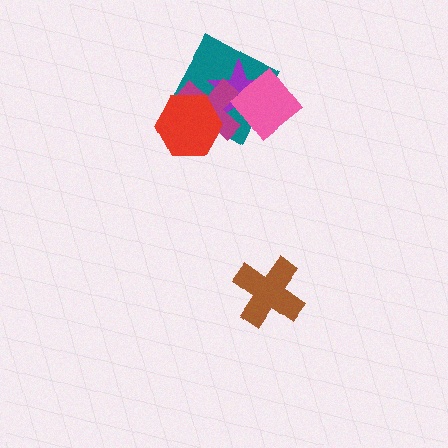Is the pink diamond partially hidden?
No, no other shape covers it.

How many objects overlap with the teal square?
4 objects overlap with the teal square.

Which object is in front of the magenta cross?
The red hexagon is in front of the magenta cross.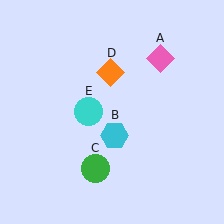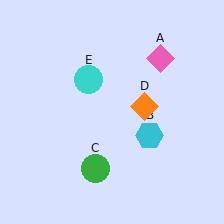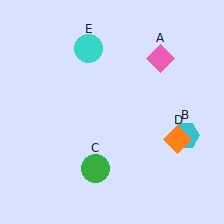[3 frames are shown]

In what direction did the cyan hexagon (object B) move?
The cyan hexagon (object B) moved right.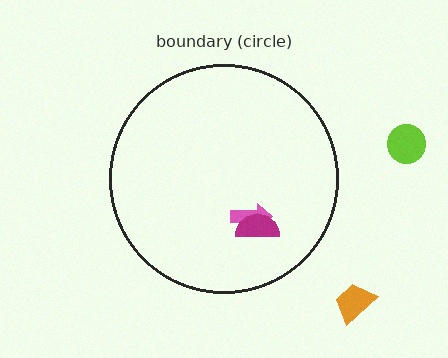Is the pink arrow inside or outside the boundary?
Inside.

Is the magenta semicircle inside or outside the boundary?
Inside.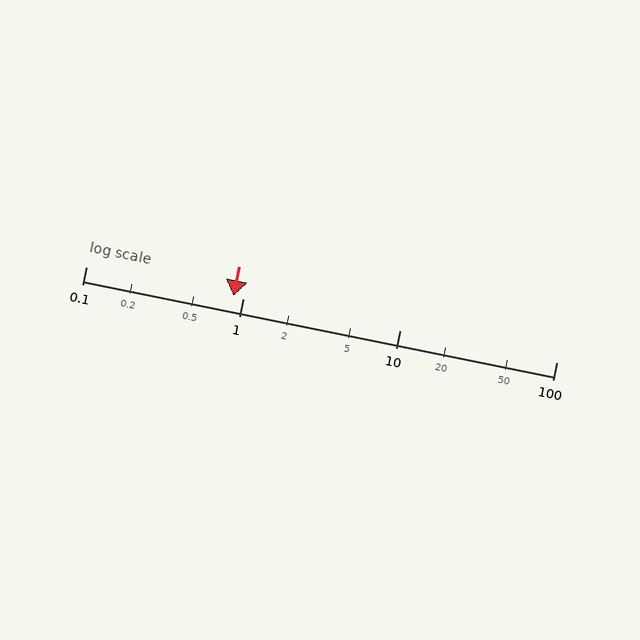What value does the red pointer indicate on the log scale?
The pointer indicates approximately 0.87.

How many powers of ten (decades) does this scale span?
The scale spans 3 decades, from 0.1 to 100.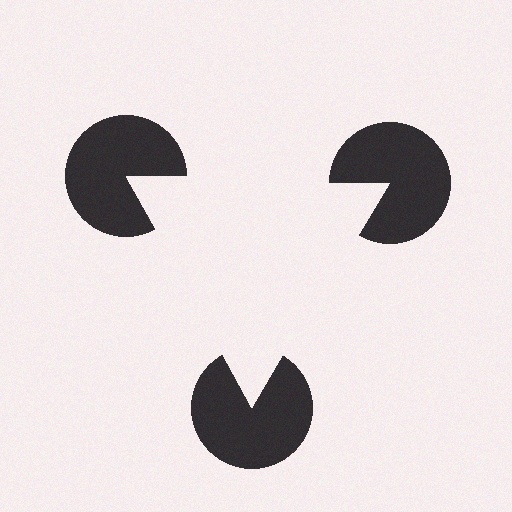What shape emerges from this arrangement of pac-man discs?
An illusory triangle — its edges are inferred from the aligned wedge cuts in the pac-man discs, not physically drawn.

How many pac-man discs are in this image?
There are 3 — one at each vertex of the illusory triangle.